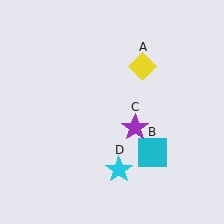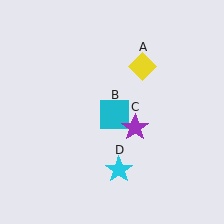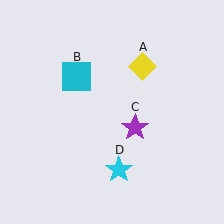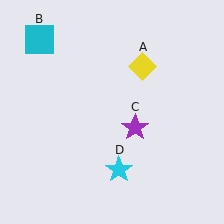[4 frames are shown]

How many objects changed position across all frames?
1 object changed position: cyan square (object B).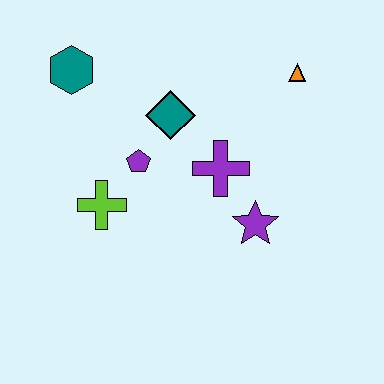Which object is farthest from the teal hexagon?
The purple star is farthest from the teal hexagon.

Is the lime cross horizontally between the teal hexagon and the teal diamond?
Yes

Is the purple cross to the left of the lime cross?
No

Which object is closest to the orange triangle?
The purple cross is closest to the orange triangle.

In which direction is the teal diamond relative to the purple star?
The teal diamond is above the purple star.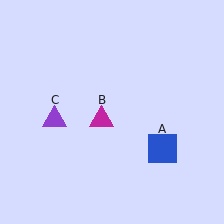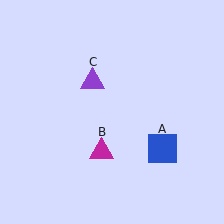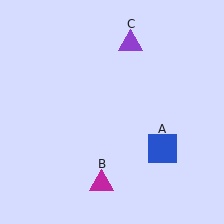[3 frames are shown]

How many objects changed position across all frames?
2 objects changed position: magenta triangle (object B), purple triangle (object C).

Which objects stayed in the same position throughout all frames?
Blue square (object A) remained stationary.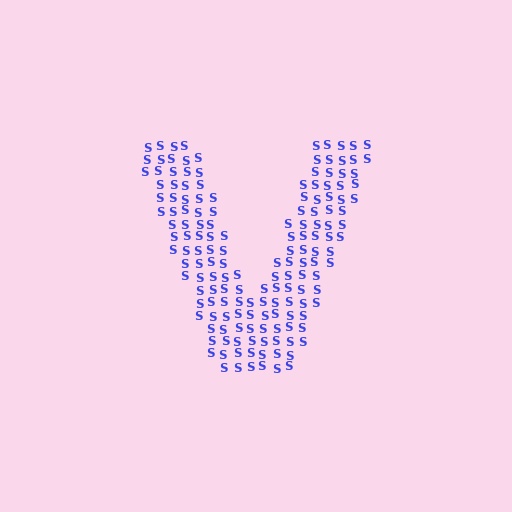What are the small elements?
The small elements are letter S's.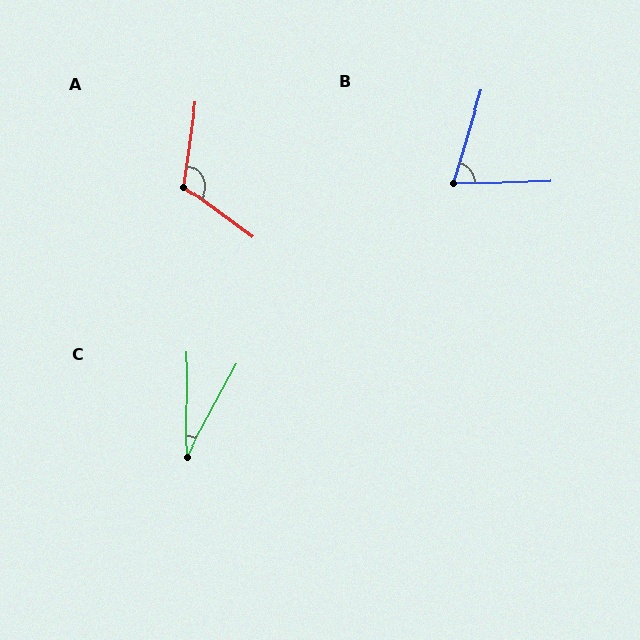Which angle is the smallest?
C, at approximately 27 degrees.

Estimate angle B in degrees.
Approximately 72 degrees.